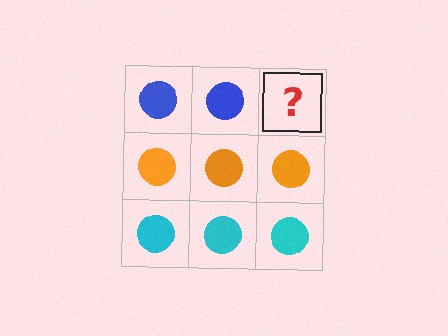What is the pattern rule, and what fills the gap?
The rule is that each row has a consistent color. The gap should be filled with a blue circle.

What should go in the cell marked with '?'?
The missing cell should contain a blue circle.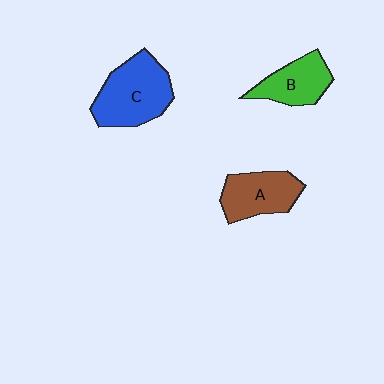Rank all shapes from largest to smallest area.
From largest to smallest: C (blue), A (brown), B (green).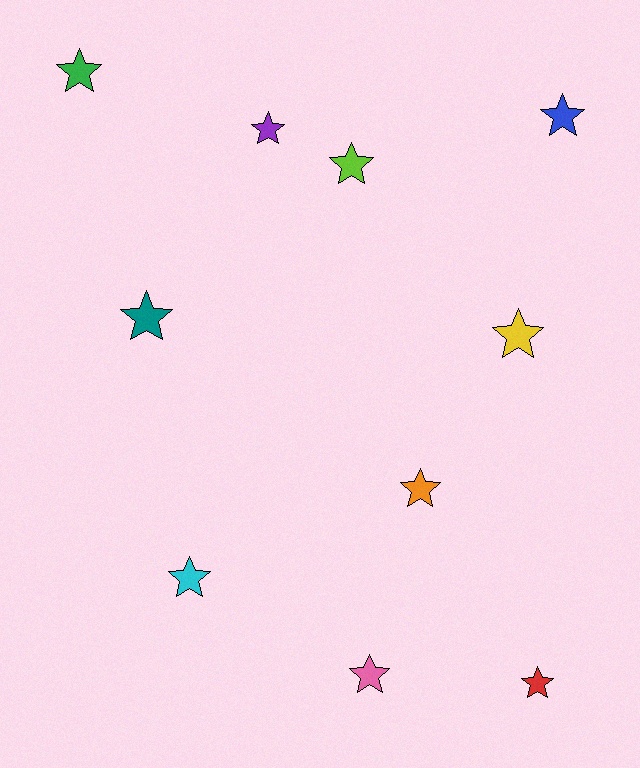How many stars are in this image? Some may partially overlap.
There are 10 stars.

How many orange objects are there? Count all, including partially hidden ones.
There is 1 orange object.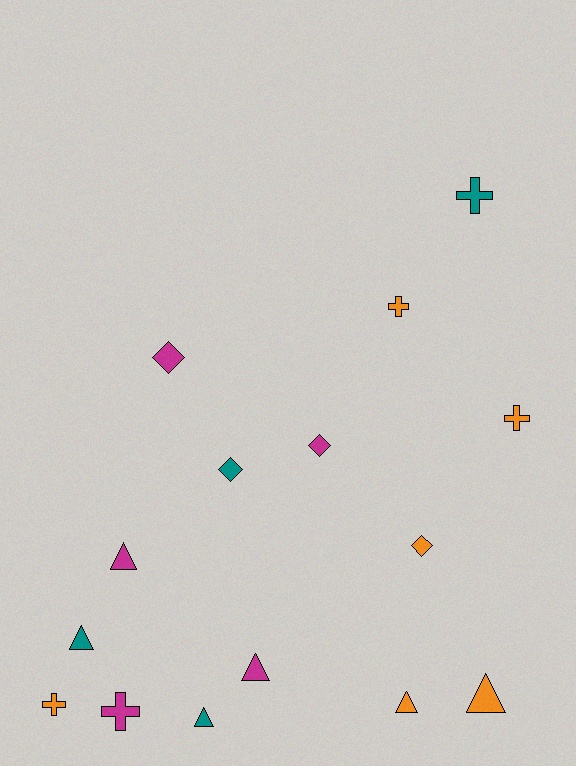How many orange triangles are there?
There are 2 orange triangles.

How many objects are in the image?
There are 15 objects.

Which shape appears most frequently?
Triangle, with 6 objects.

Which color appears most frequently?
Orange, with 6 objects.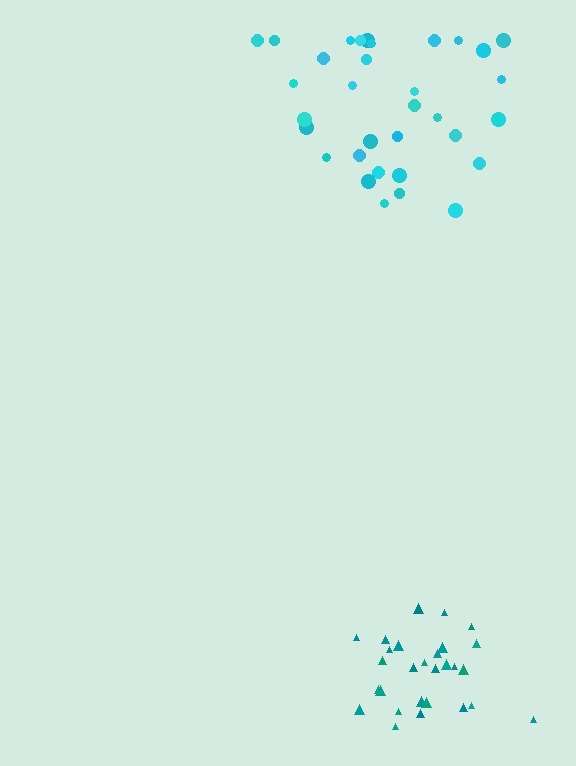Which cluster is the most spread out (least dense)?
Cyan.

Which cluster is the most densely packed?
Teal.